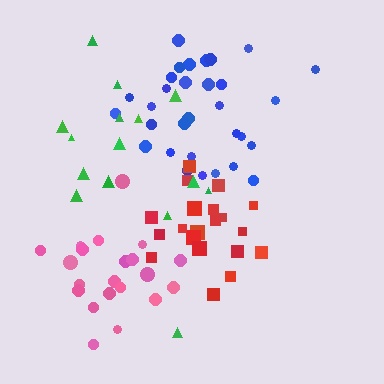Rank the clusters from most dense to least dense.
red, blue, pink, green.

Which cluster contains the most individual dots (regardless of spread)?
Blue (31).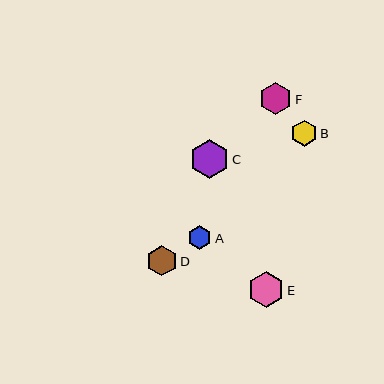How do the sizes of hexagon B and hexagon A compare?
Hexagon B and hexagon A are approximately the same size.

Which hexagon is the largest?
Hexagon C is the largest with a size of approximately 39 pixels.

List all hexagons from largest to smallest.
From largest to smallest: C, E, F, D, B, A.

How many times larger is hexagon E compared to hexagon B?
Hexagon E is approximately 1.4 times the size of hexagon B.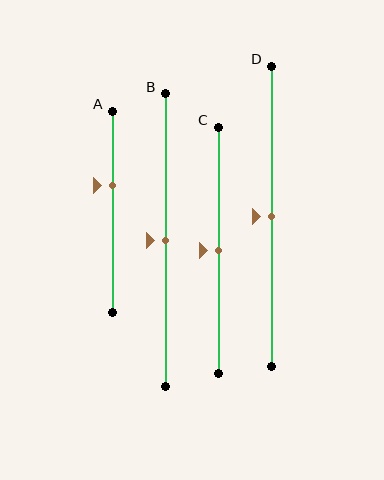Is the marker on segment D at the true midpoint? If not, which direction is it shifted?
Yes, the marker on segment D is at the true midpoint.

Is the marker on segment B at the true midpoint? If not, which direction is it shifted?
Yes, the marker on segment B is at the true midpoint.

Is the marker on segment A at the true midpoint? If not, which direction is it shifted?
No, the marker on segment A is shifted upward by about 13% of the segment length.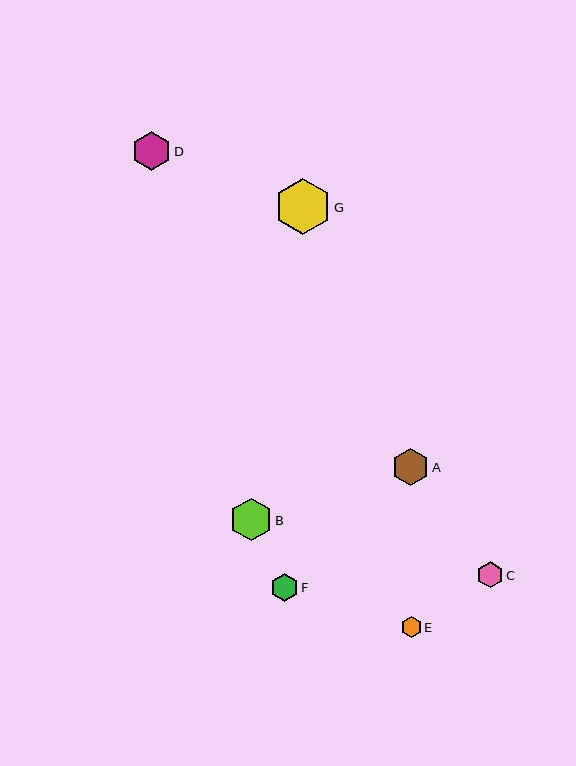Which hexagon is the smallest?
Hexagon E is the smallest with a size of approximately 21 pixels.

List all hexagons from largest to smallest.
From largest to smallest: G, B, D, A, F, C, E.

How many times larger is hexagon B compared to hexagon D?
Hexagon B is approximately 1.1 times the size of hexagon D.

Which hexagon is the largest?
Hexagon G is the largest with a size of approximately 57 pixels.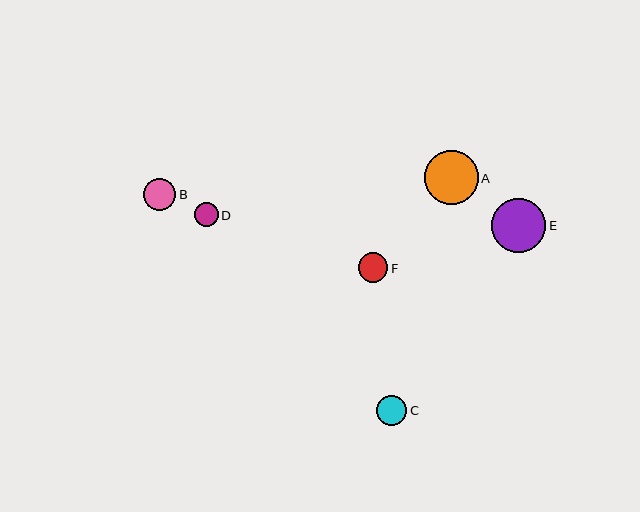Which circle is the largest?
Circle E is the largest with a size of approximately 54 pixels.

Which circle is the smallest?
Circle D is the smallest with a size of approximately 24 pixels.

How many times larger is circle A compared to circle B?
Circle A is approximately 1.7 times the size of circle B.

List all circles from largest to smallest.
From largest to smallest: E, A, B, C, F, D.